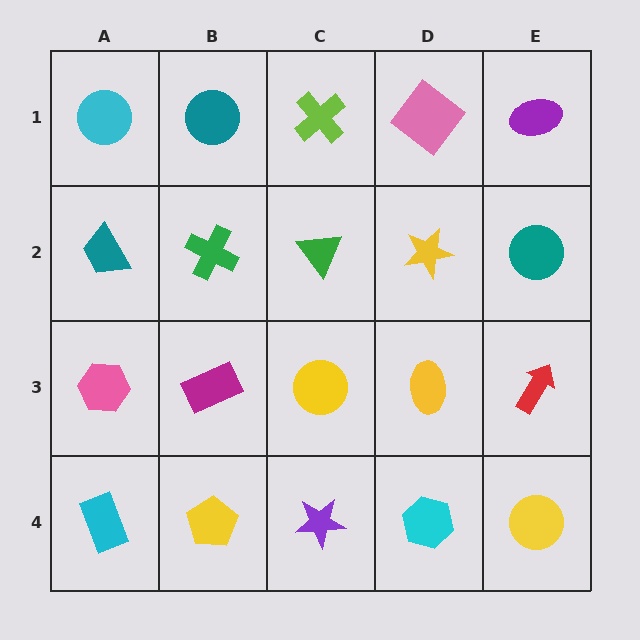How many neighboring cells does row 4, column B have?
3.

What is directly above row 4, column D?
A yellow ellipse.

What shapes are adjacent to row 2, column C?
A lime cross (row 1, column C), a yellow circle (row 3, column C), a green cross (row 2, column B), a yellow star (row 2, column D).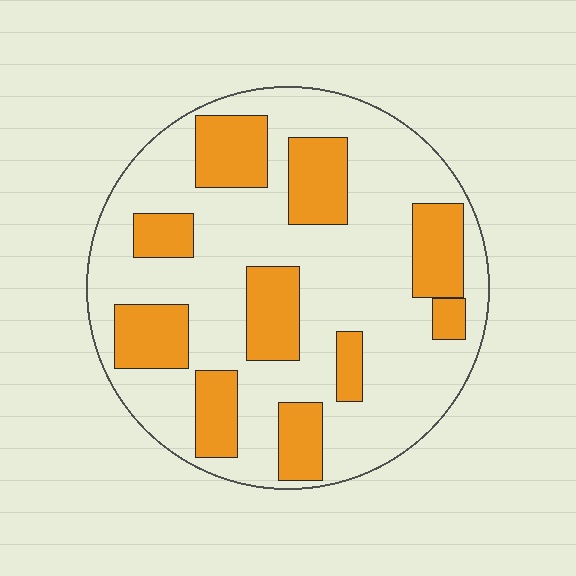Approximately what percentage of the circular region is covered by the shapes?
Approximately 30%.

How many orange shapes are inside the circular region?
10.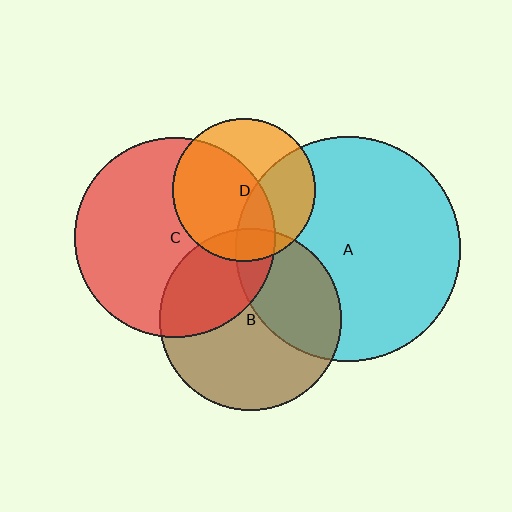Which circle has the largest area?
Circle A (cyan).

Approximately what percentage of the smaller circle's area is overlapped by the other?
Approximately 10%.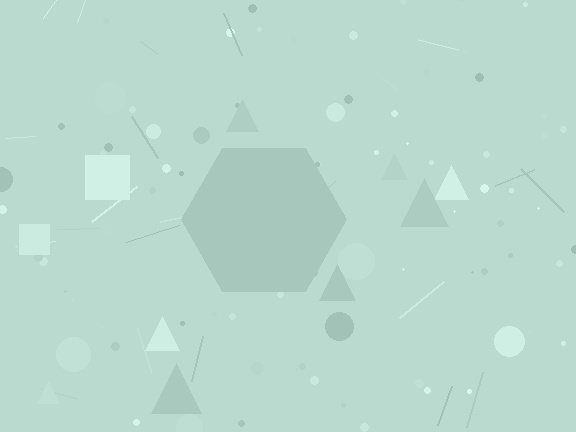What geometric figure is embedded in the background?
A hexagon is embedded in the background.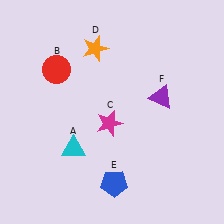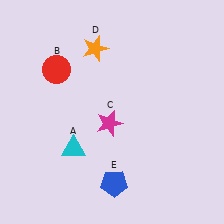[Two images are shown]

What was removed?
The purple triangle (F) was removed in Image 2.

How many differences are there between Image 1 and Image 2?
There is 1 difference between the two images.